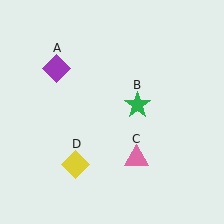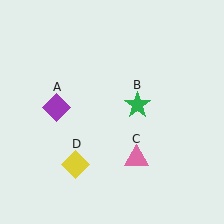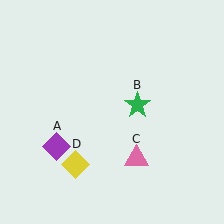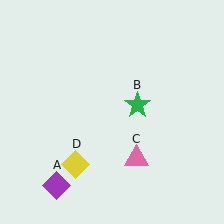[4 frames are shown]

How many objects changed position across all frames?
1 object changed position: purple diamond (object A).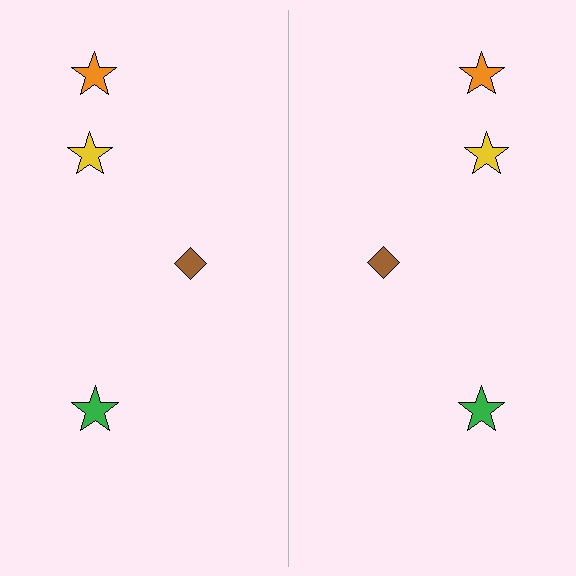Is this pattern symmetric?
Yes, this pattern has bilateral (reflection) symmetry.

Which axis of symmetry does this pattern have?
The pattern has a vertical axis of symmetry running through the center of the image.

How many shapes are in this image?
There are 8 shapes in this image.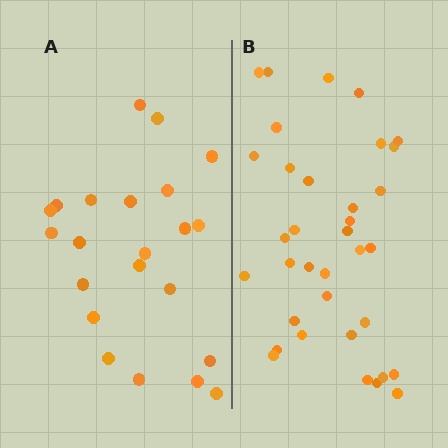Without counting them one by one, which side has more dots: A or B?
Region B (the right region) has more dots.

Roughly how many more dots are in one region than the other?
Region B has approximately 15 more dots than region A.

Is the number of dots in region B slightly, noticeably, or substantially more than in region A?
Region B has substantially more. The ratio is roughly 1.6 to 1.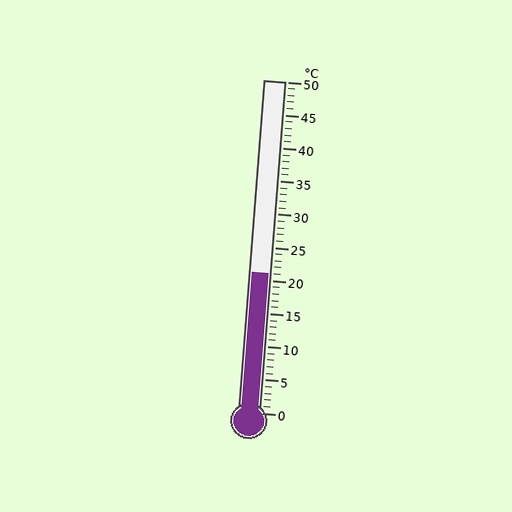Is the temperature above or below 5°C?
The temperature is above 5°C.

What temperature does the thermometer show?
The thermometer shows approximately 21°C.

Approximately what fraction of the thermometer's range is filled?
The thermometer is filled to approximately 40% of its range.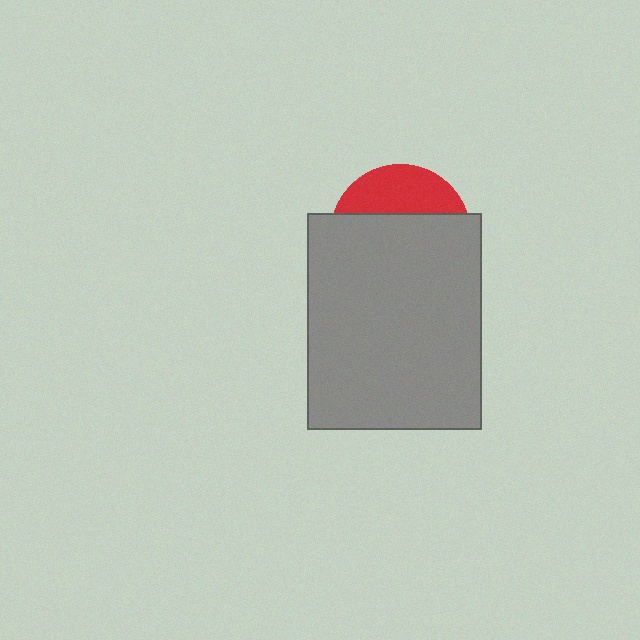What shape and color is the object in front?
The object in front is a gray rectangle.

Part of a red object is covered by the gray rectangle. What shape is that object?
It is a circle.